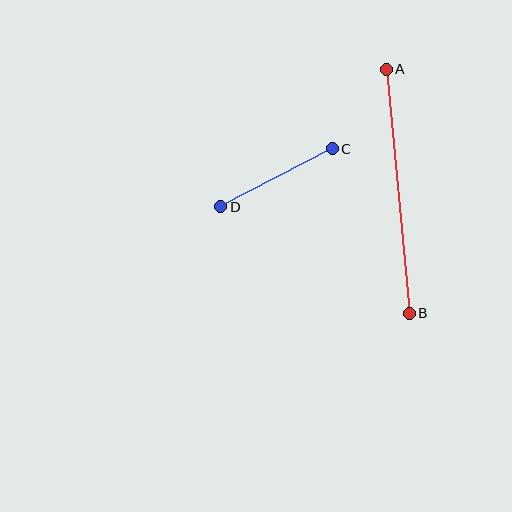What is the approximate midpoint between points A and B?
The midpoint is at approximately (398, 191) pixels.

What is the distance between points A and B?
The distance is approximately 245 pixels.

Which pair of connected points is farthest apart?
Points A and B are farthest apart.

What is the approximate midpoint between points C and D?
The midpoint is at approximately (276, 178) pixels.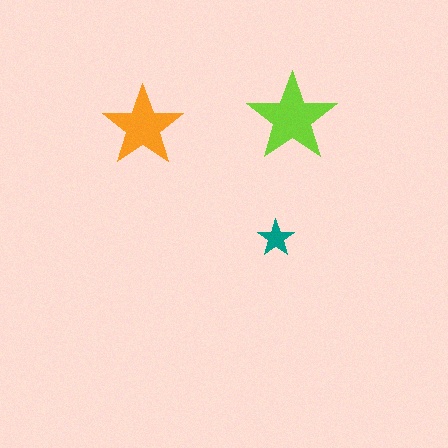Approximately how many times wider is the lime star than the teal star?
About 2.5 times wider.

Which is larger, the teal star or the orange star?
The orange one.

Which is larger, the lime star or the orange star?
The lime one.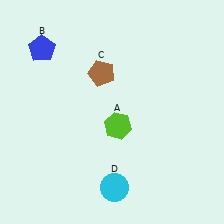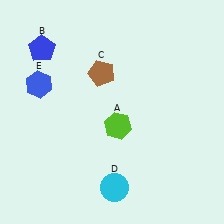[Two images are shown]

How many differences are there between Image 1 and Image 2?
There is 1 difference between the two images.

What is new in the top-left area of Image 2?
A blue hexagon (E) was added in the top-left area of Image 2.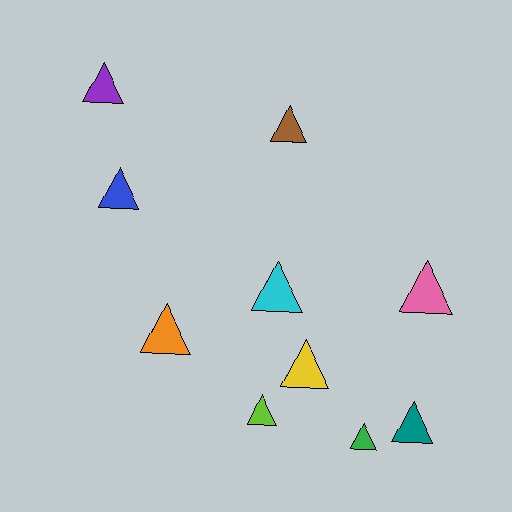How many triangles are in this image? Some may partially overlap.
There are 10 triangles.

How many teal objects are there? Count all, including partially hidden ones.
There is 1 teal object.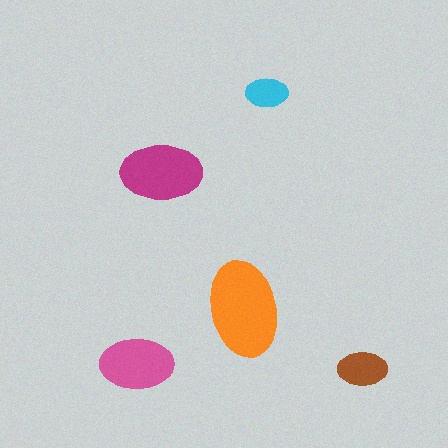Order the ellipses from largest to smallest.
the orange one, the magenta one, the pink one, the brown one, the cyan one.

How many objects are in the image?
There are 5 objects in the image.